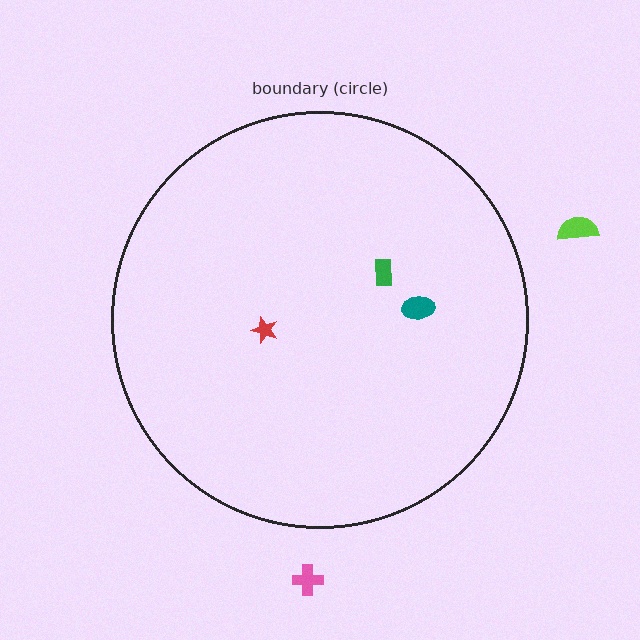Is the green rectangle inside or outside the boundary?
Inside.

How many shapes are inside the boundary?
3 inside, 2 outside.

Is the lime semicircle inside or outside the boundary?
Outside.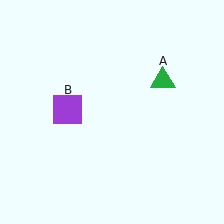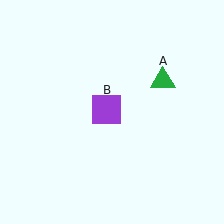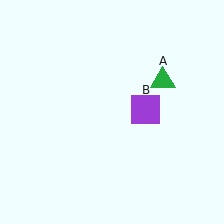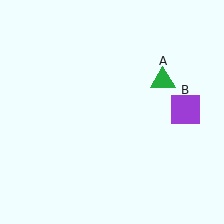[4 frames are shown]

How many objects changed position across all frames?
1 object changed position: purple square (object B).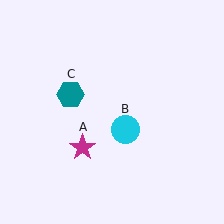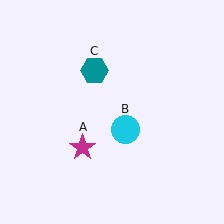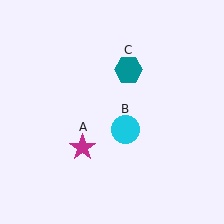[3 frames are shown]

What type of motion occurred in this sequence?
The teal hexagon (object C) rotated clockwise around the center of the scene.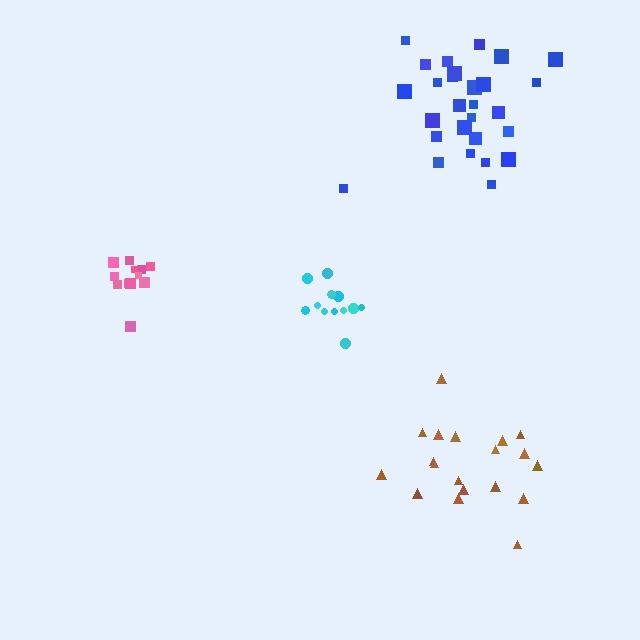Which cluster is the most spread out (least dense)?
Brown.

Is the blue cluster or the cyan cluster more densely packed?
Cyan.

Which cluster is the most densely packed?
Pink.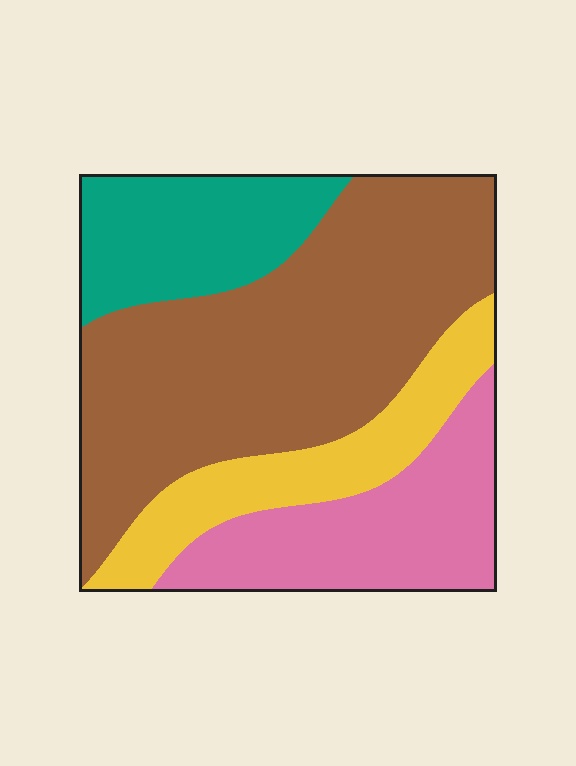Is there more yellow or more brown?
Brown.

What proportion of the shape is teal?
Teal takes up about one sixth (1/6) of the shape.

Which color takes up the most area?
Brown, at roughly 45%.